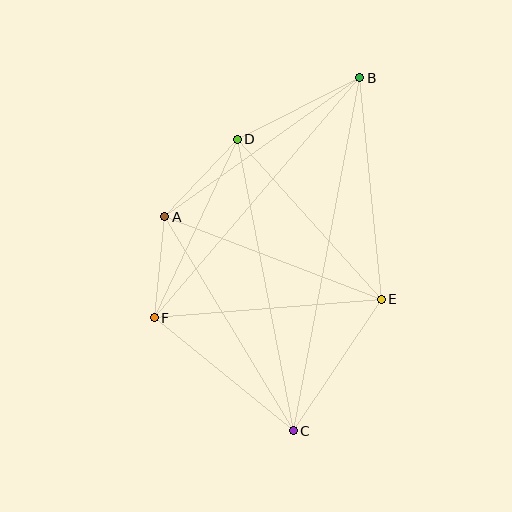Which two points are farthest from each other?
Points B and C are farthest from each other.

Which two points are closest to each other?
Points A and F are closest to each other.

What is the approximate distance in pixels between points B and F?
The distance between B and F is approximately 316 pixels.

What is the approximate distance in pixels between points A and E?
The distance between A and E is approximately 232 pixels.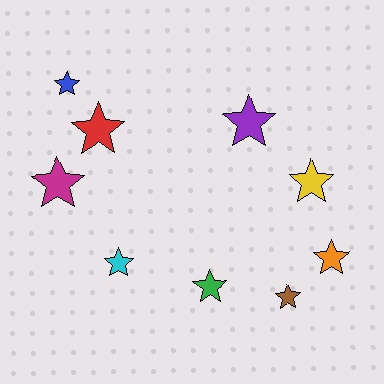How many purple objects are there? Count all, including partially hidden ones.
There is 1 purple object.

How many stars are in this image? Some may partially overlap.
There are 9 stars.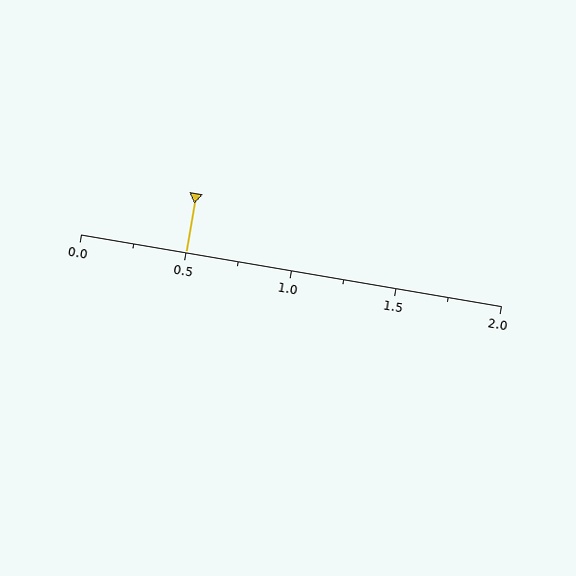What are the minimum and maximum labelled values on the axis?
The axis runs from 0.0 to 2.0.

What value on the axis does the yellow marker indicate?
The marker indicates approximately 0.5.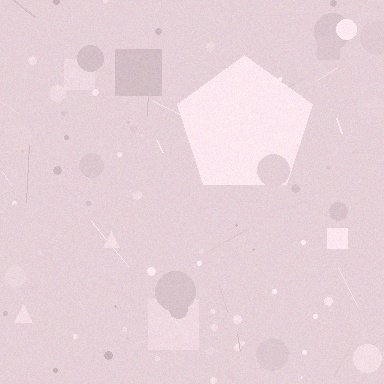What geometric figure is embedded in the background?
A pentagon is embedded in the background.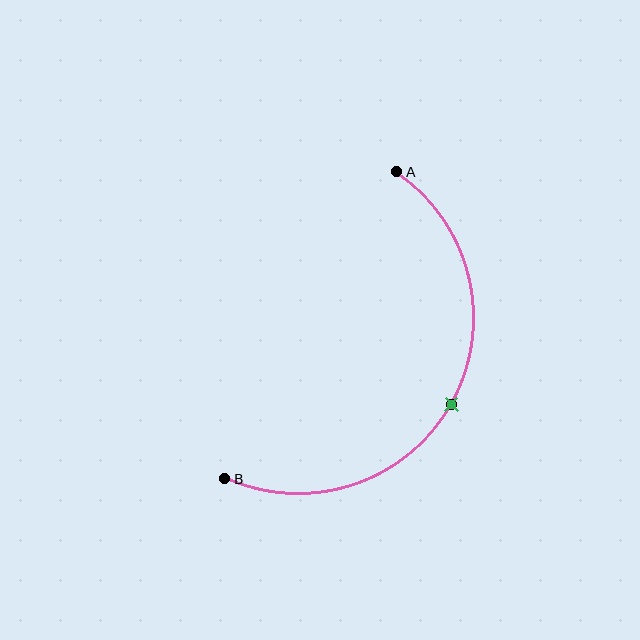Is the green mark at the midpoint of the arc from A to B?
Yes. The green mark lies on the arc at equal arc-length from both A and B — it is the arc midpoint.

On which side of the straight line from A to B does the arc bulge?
The arc bulges to the right of the straight line connecting A and B.